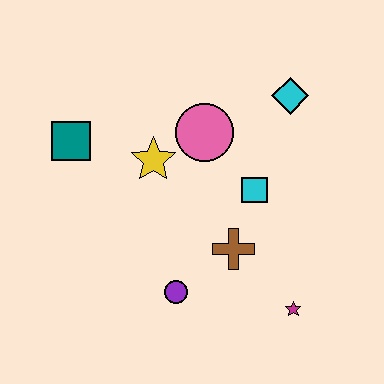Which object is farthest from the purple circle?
The cyan diamond is farthest from the purple circle.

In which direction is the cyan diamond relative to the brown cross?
The cyan diamond is above the brown cross.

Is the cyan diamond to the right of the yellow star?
Yes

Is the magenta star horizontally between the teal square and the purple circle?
No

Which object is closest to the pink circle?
The yellow star is closest to the pink circle.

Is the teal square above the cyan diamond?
No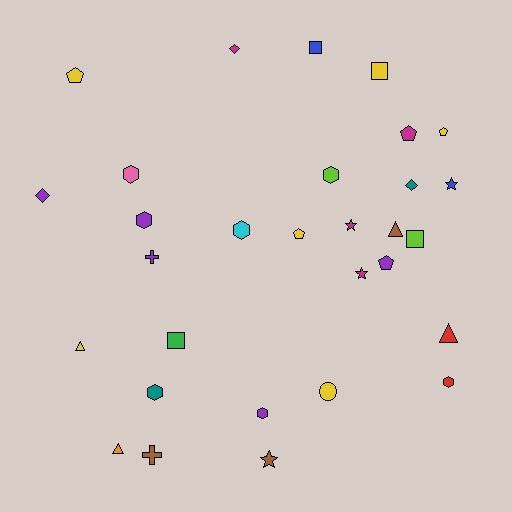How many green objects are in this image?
There is 1 green object.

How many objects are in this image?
There are 30 objects.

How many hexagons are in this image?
There are 7 hexagons.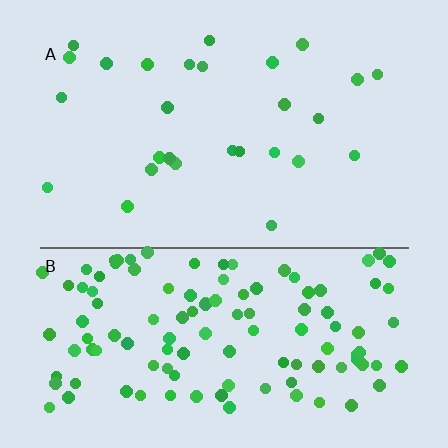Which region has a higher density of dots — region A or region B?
B (the bottom).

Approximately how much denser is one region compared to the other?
Approximately 4.3× — region B over region A.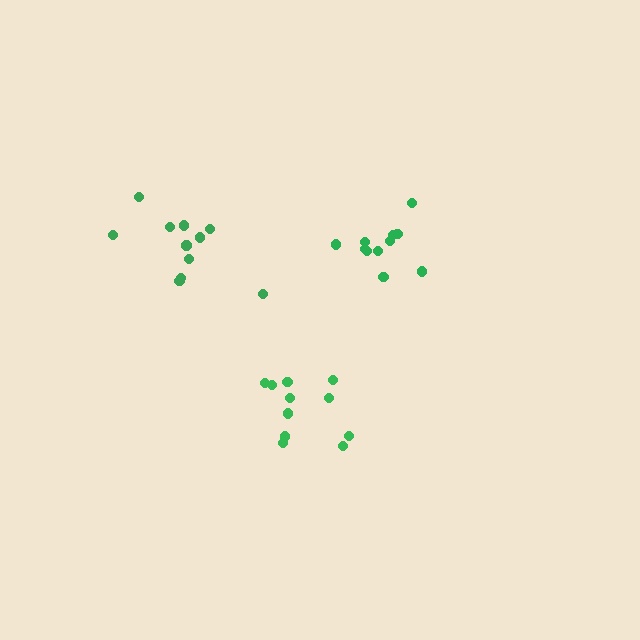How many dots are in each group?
Group 1: 11 dots, Group 2: 11 dots, Group 3: 11 dots (33 total).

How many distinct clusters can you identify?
There are 3 distinct clusters.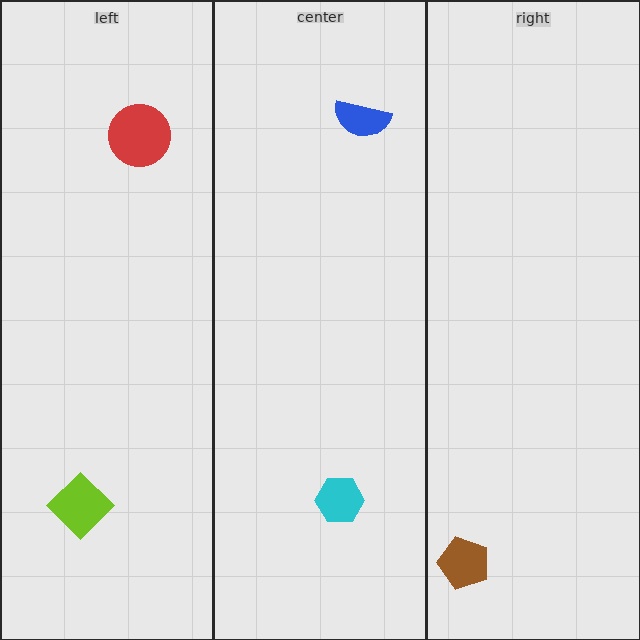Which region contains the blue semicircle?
The center region.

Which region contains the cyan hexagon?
The center region.